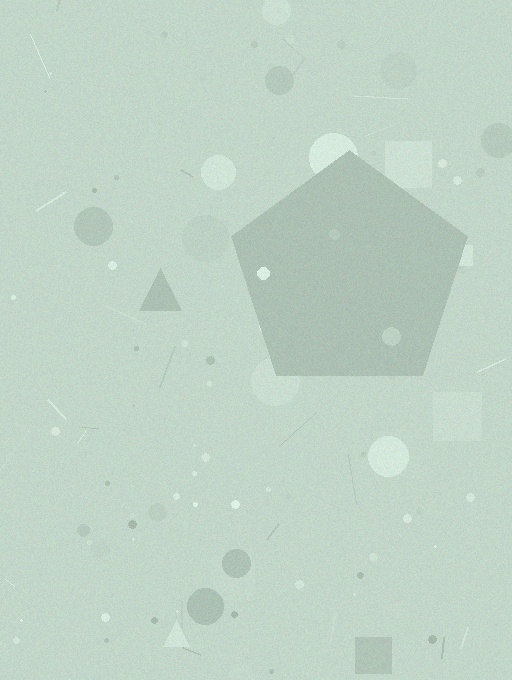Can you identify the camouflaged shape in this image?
The camouflaged shape is a pentagon.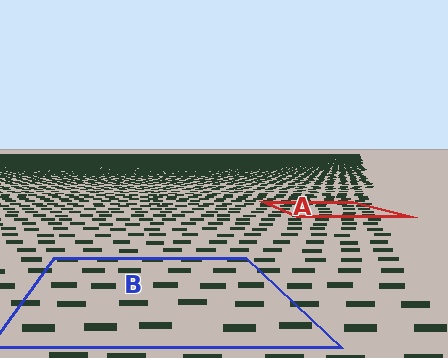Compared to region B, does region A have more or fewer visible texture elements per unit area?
Region A has more texture elements per unit area — they are packed more densely because it is farther away.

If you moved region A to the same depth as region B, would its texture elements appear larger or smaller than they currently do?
They would appear larger. At a closer depth, the same texture elements are projected at a bigger on-screen size.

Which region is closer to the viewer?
Region B is closer. The texture elements there are larger and more spread out.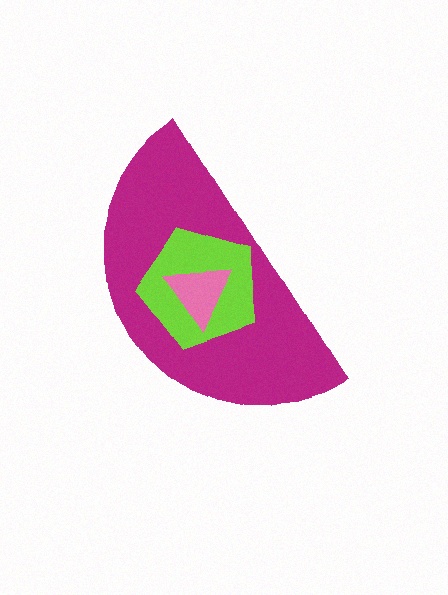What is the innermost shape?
The pink triangle.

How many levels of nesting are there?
3.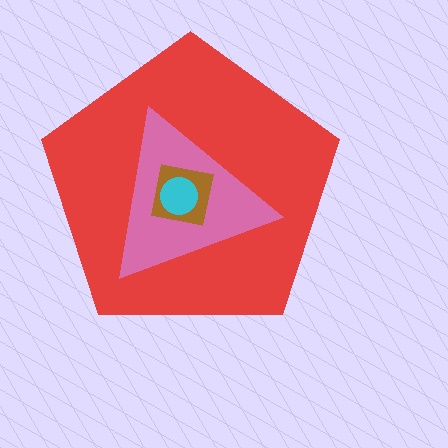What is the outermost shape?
The red pentagon.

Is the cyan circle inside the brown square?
Yes.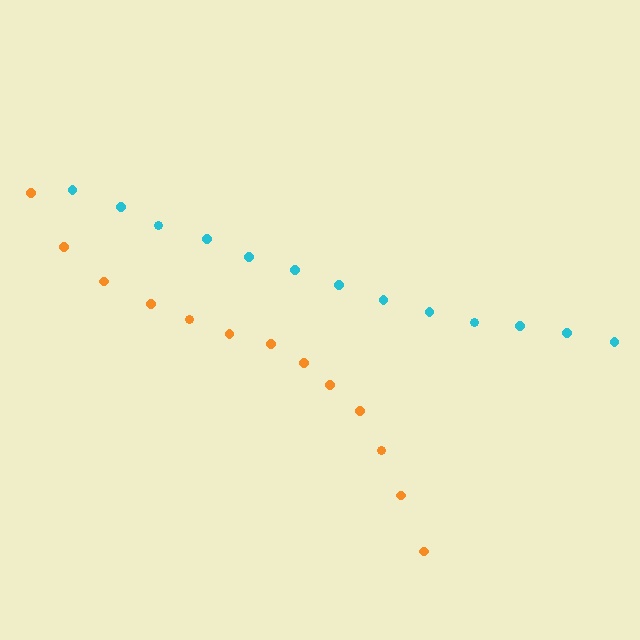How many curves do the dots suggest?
There are 2 distinct paths.